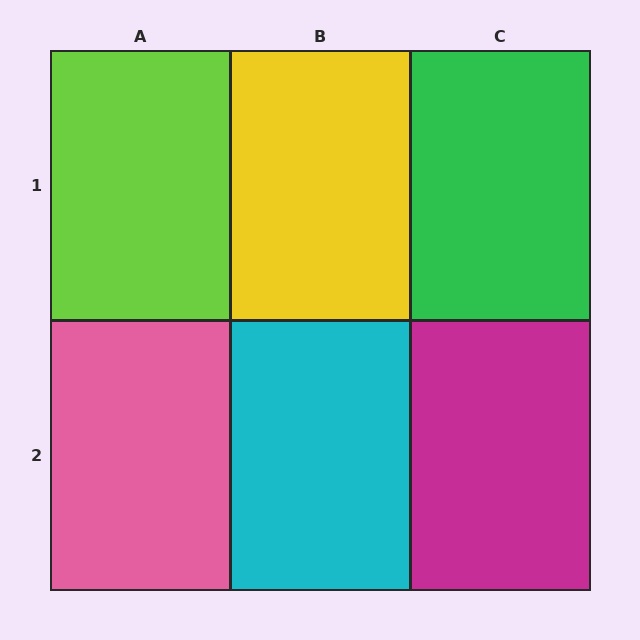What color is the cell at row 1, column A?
Lime.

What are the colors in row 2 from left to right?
Pink, cyan, magenta.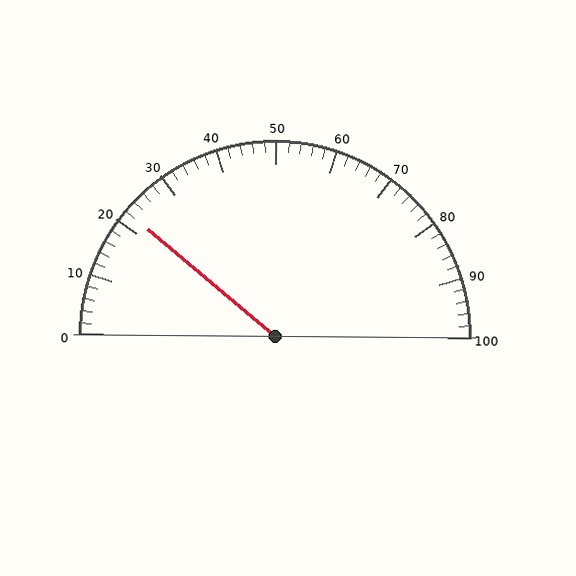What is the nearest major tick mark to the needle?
The nearest major tick mark is 20.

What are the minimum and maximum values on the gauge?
The gauge ranges from 0 to 100.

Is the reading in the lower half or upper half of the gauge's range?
The reading is in the lower half of the range (0 to 100).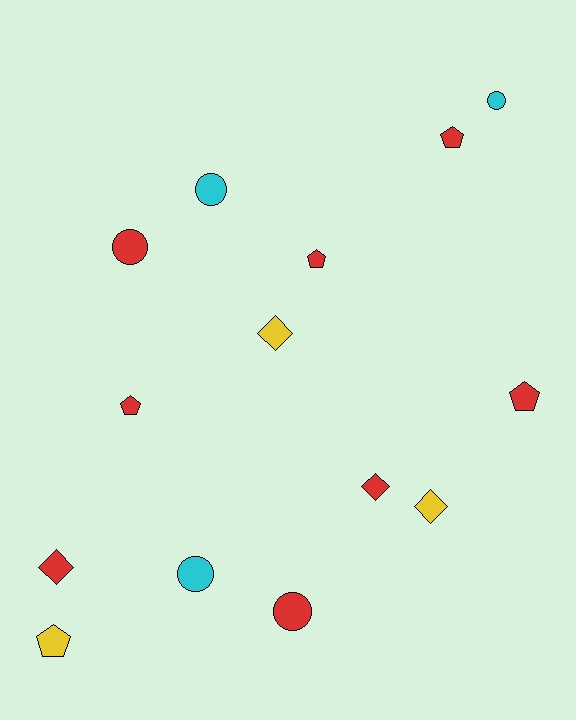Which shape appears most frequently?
Circle, with 5 objects.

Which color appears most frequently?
Red, with 8 objects.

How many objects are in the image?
There are 14 objects.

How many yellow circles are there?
There are no yellow circles.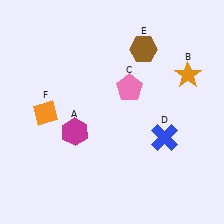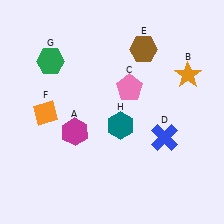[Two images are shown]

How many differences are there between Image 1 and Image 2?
There are 2 differences between the two images.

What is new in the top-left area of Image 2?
A green hexagon (G) was added in the top-left area of Image 2.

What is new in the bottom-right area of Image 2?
A teal hexagon (H) was added in the bottom-right area of Image 2.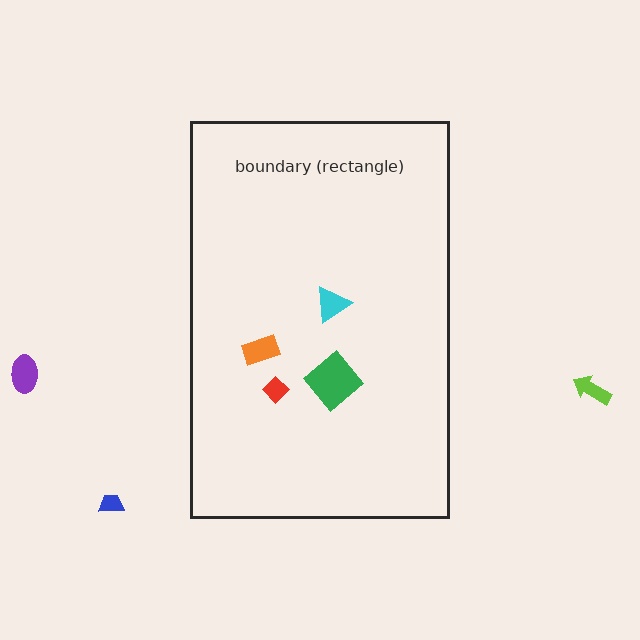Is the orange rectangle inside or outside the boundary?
Inside.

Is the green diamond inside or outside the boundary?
Inside.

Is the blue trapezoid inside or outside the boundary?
Outside.